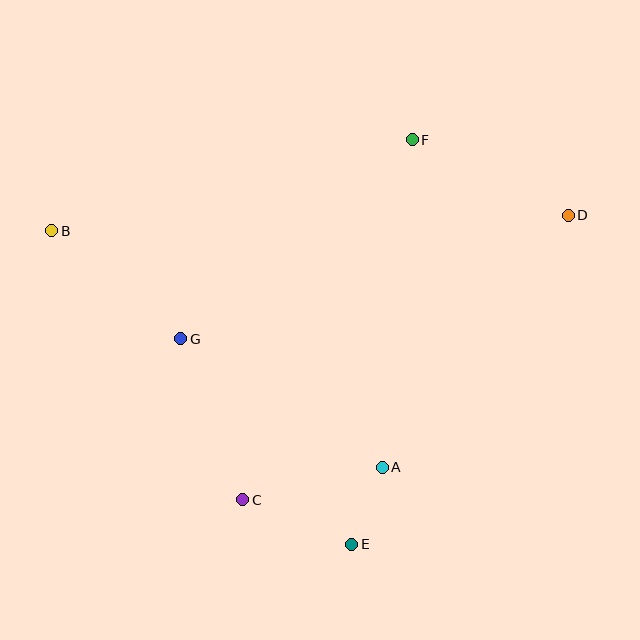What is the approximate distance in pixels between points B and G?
The distance between B and G is approximately 168 pixels.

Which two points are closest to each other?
Points A and E are closest to each other.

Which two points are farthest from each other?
Points B and D are farthest from each other.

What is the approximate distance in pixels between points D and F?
The distance between D and F is approximately 173 pixels.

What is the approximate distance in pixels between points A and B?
The distance between A and B is approximately 406 pixels.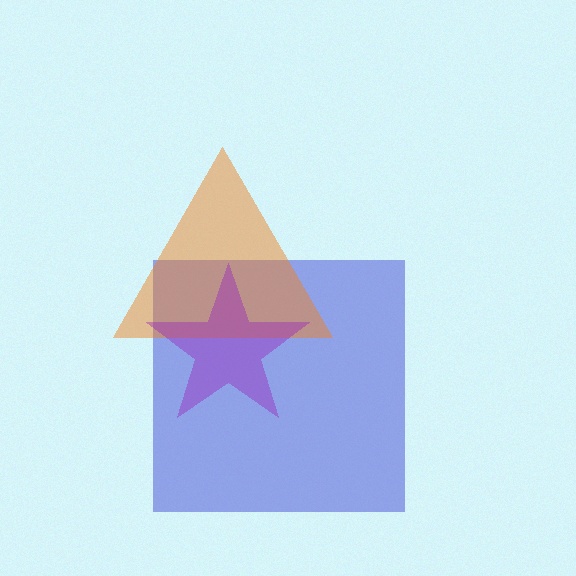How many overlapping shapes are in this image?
There are 3 overlapping shapes in the image.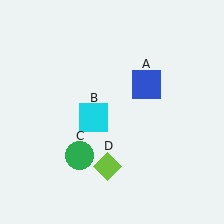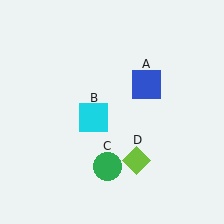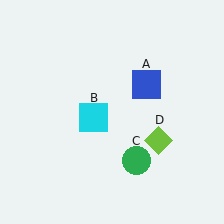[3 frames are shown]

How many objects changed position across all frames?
2 objects changed position: green circle (object C), lime diamond (object D).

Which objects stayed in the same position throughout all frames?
Blue square (object A) and cyan square (object B) remained stationary.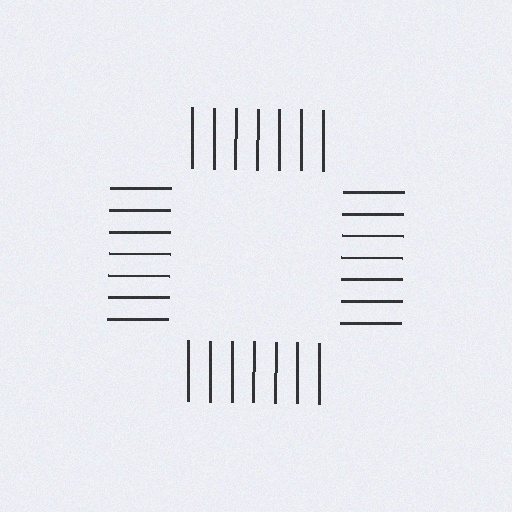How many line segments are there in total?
28 — 7 along each of the 4 edges.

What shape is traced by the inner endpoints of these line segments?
An illusory square — the line segments terminate on its edges but no continuous stroke is drawn.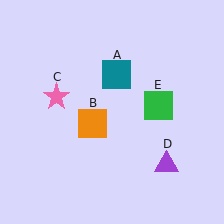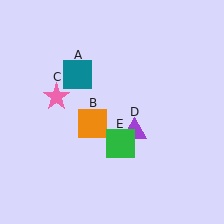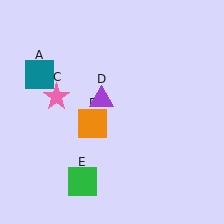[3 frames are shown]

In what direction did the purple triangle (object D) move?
The purple triangle (object D) moved up and to the left.